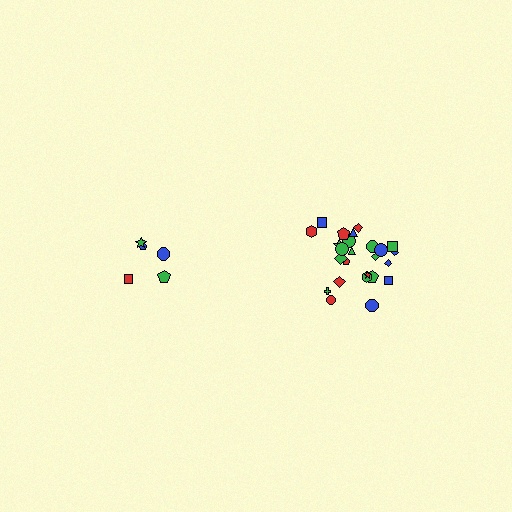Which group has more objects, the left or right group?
The right group.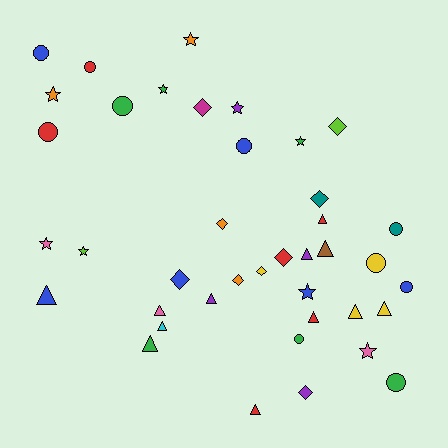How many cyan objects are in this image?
There is 1 cyan object.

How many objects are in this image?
There are 40 objects.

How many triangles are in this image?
There are 12 triangles.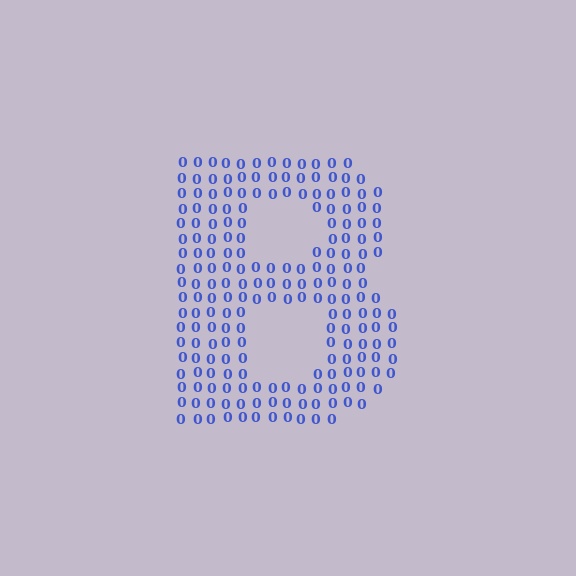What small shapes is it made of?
It is made of small digit 0's.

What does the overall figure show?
The overall figure shows the letter B.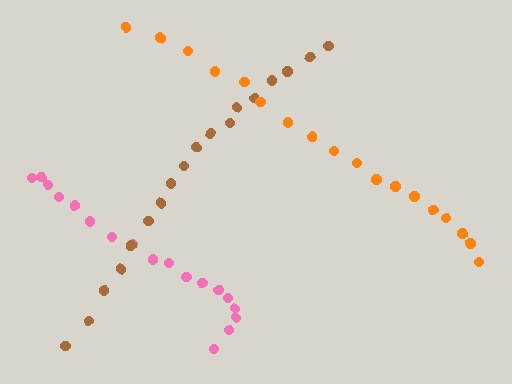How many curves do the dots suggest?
There are 3 distinct paths.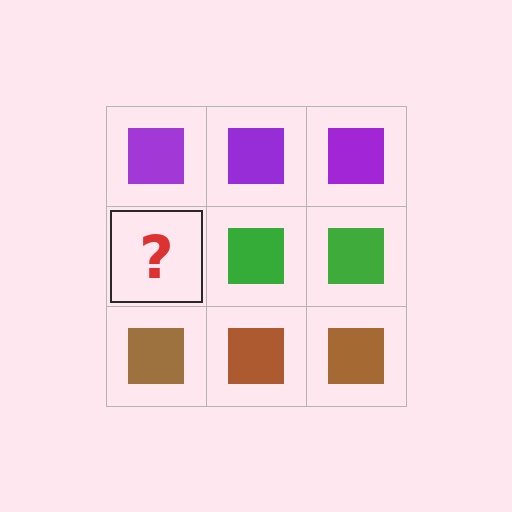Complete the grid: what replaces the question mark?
The question mark should be replaced with a green square.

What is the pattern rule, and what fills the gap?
The rule is that each row has a consistent color. The gap should be filled with a green square.